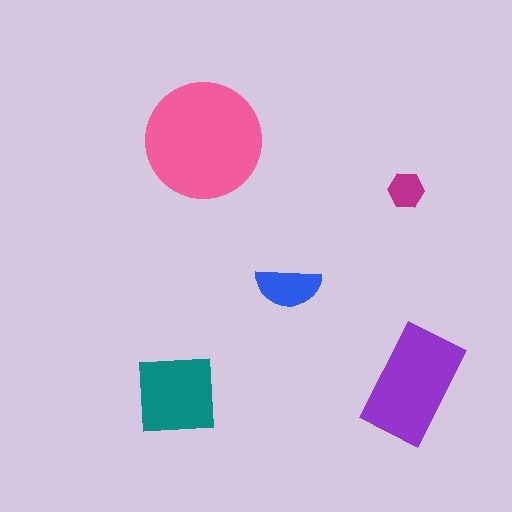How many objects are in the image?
There are 5 objects in the image.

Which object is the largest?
The pink circle.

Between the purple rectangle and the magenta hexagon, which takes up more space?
The purple rectangle.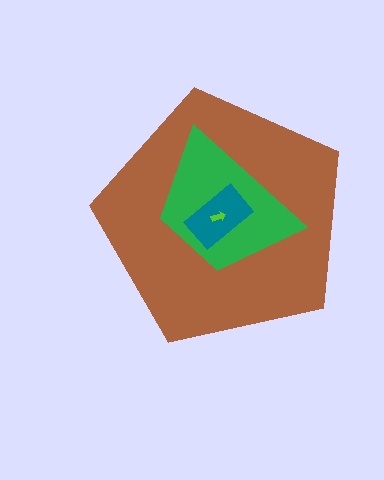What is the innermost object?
The lime arrow.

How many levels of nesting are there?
4.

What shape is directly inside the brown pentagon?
The green trapezoid.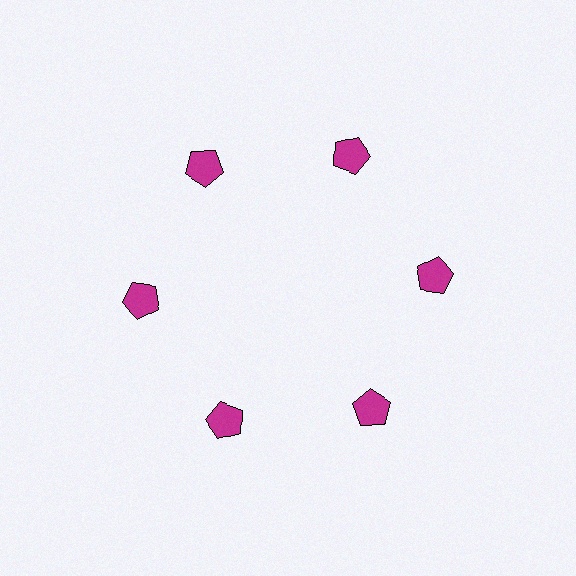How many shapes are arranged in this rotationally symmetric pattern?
There are 6 shapes, arranged in 6 groups of 1.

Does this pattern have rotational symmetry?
Yes, this pattern has 6-fold rotational symmetry. It looks the same after rotating 60 degrees around the center.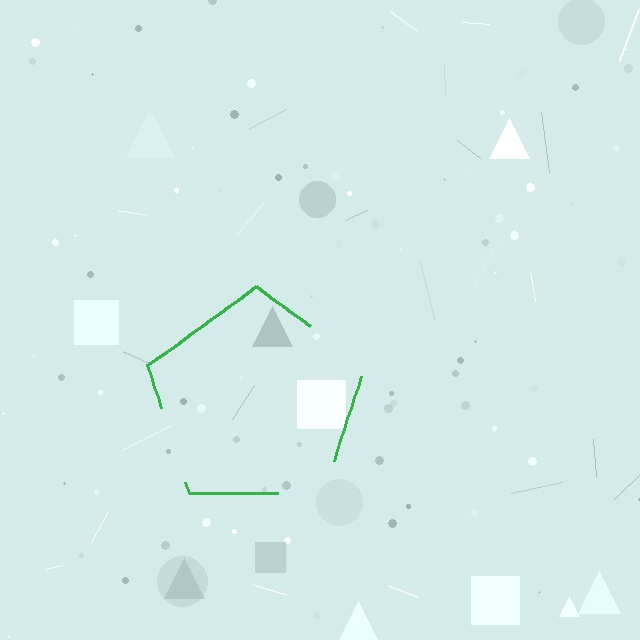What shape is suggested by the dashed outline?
The dashed outline suggests a pentagon.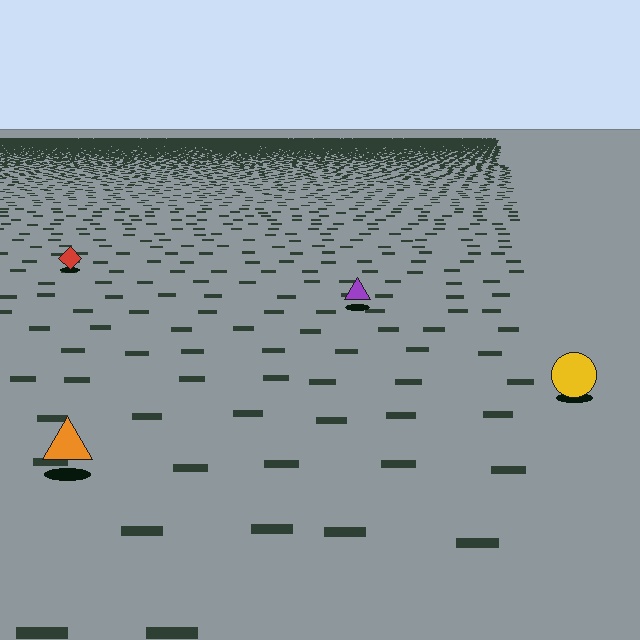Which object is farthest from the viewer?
The red diamond is farthest from the viewer. It appears smaller and the ground texture around it is denser.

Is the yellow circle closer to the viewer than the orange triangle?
No. The orange triangle is closer — you can tell from the texture gradient: the ground texture is coarser near it.